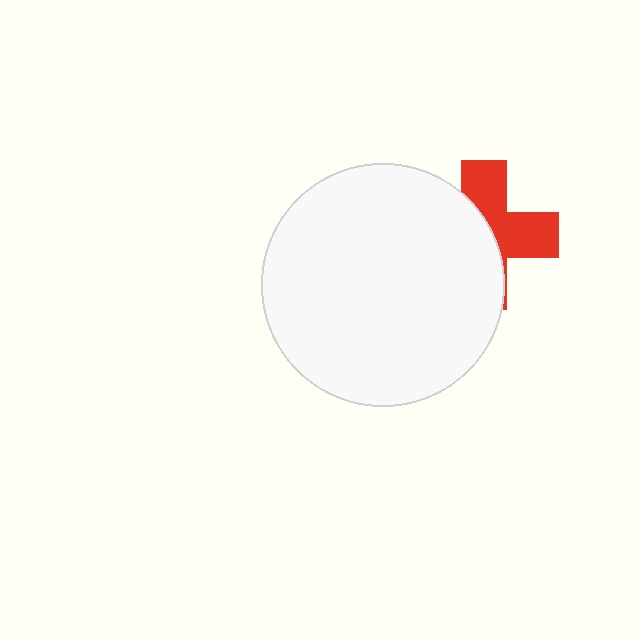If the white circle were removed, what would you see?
You would see the complete red cross.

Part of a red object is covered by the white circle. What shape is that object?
It is a cross.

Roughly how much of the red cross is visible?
About half of it is visible (roughly 46%).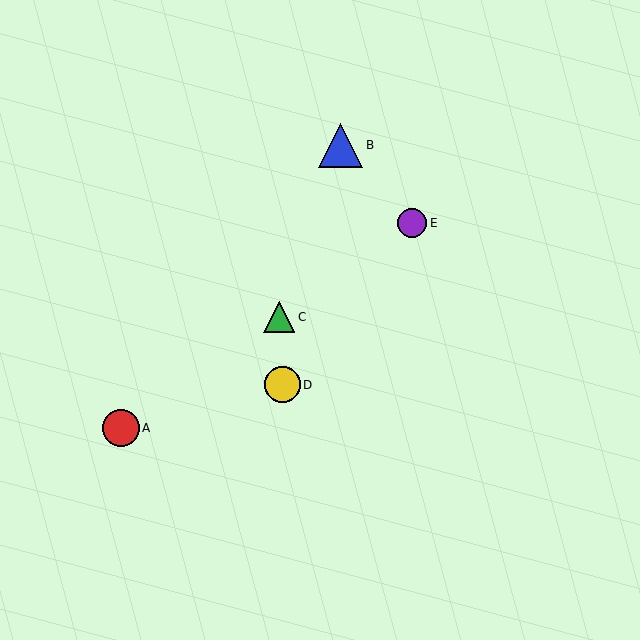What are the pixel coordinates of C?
Object C is at (279, 317).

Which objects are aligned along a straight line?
Objects A, C, E are aligned along a straight line.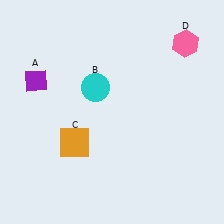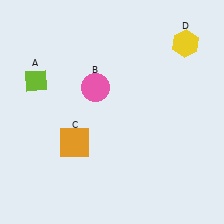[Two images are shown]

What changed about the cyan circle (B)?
In Image 1, B is cyan. In Image 2, it changed to pink.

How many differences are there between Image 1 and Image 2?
There are 3 differences between the two images.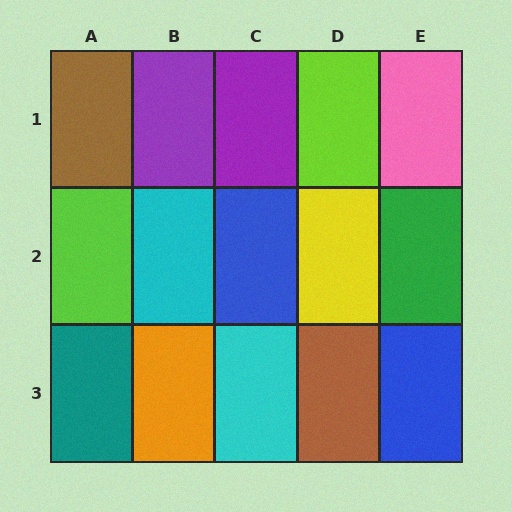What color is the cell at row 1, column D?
Lime.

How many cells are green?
1 cell is green.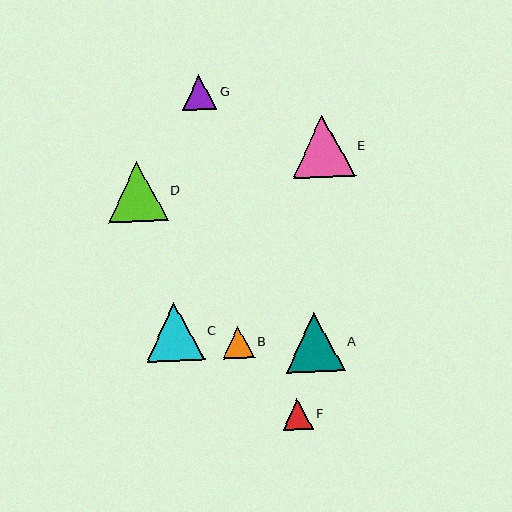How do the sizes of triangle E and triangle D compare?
Triangle E and triangle D are approximately the same size.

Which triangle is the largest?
Triangle E is the largest with a size of approximately 63 pixels.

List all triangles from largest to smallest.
From largest to smallest: E, D, A, C, G, B, F.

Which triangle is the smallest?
Triangle F is the smallest with a size of approximately 30 pixels.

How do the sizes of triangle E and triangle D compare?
Triangle E and triangle D are approximately the same size.